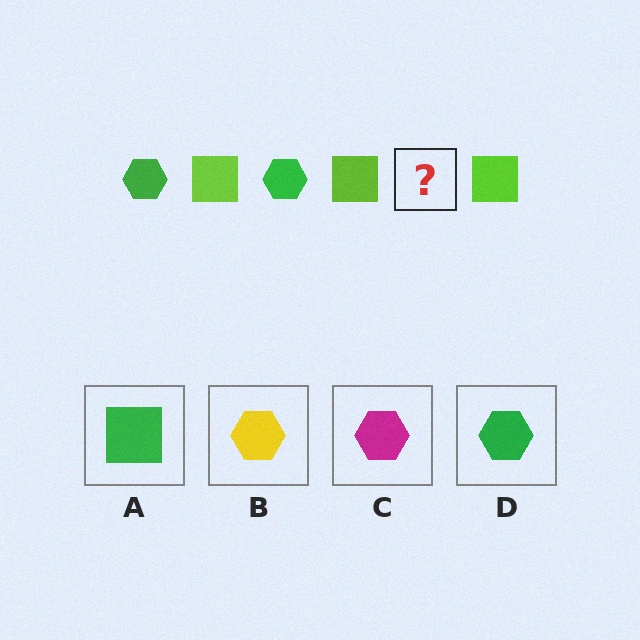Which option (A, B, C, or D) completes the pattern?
D.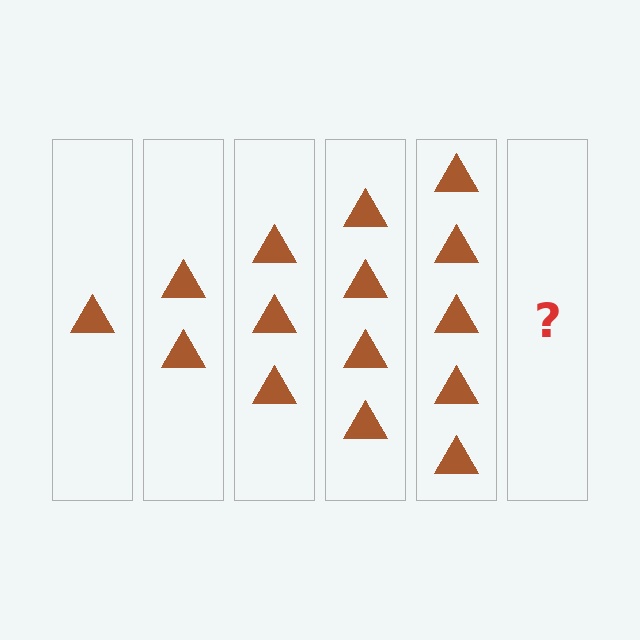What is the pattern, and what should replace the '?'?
The pattern is that each step adds one more triangle. The '?' should be 6 triangles.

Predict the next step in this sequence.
The next step is 6 triangles.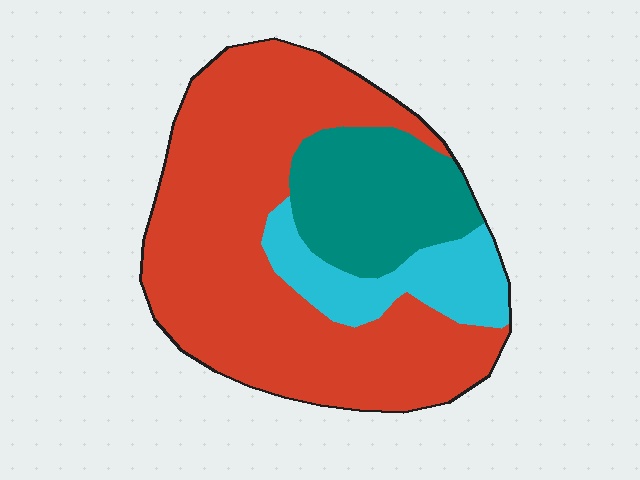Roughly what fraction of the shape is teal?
Teal covers about 20% of the shape.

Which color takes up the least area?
Cyan, at roughly 15%.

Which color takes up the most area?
Red, at roughly 65%.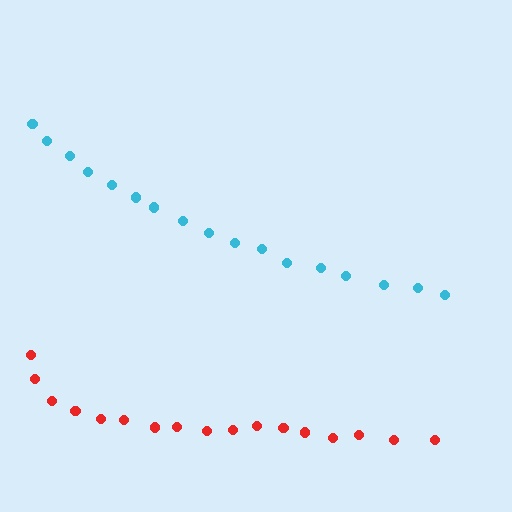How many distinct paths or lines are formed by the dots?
There are 2 distinct paths.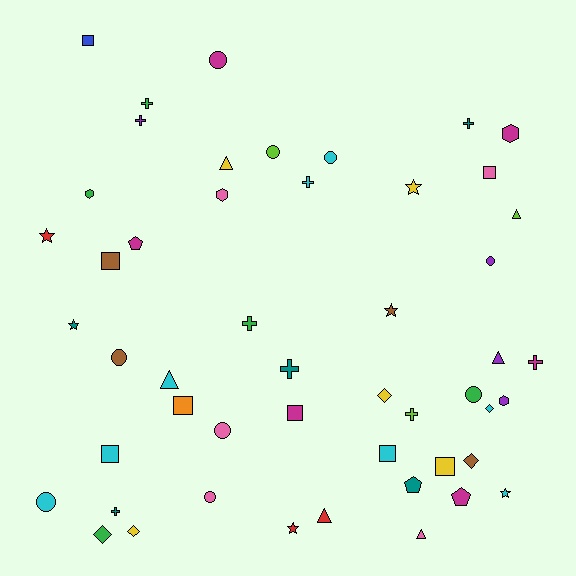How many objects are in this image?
There are 50 objects.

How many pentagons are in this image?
There are 3 pentagons.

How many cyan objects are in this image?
There are 8 cyan objects.